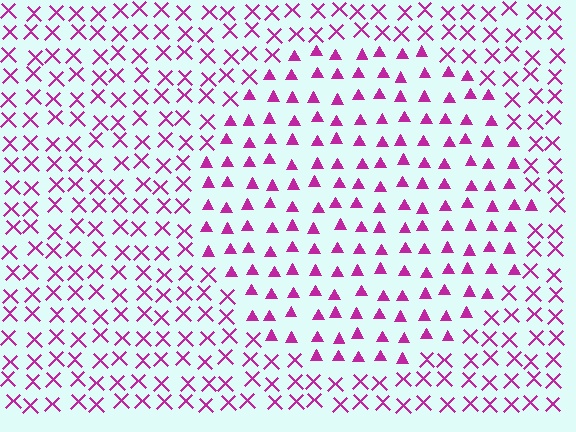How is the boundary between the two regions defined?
The boundary is defined by a change in element shape: triangles inside vs. X marks outside. All elements share the same color and spacing.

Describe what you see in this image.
The image is filled with small magenta elements arranged in a uniform grid. A circle-shaped region contains triangles, while the surrounding area contains X marks. The boundary is defined purely by the change in element shape.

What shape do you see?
I see a circle.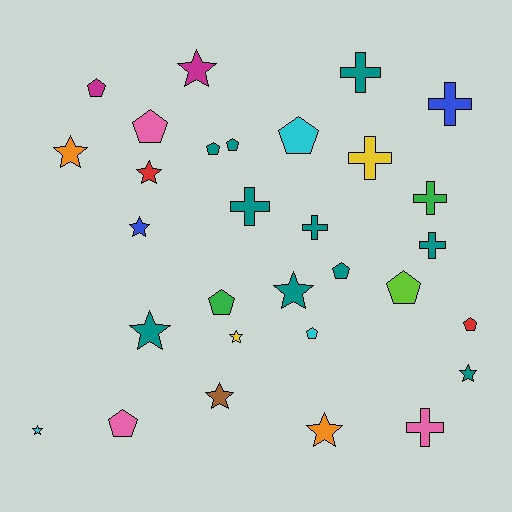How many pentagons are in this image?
There are 11 pentagons.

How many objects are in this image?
There are 30 objects.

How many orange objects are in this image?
There are 2 orange objects.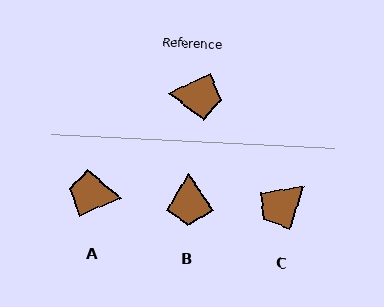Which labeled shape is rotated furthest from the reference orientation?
A, about 178 degrees away.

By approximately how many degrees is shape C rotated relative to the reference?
Approximately 133 degrees clockwise.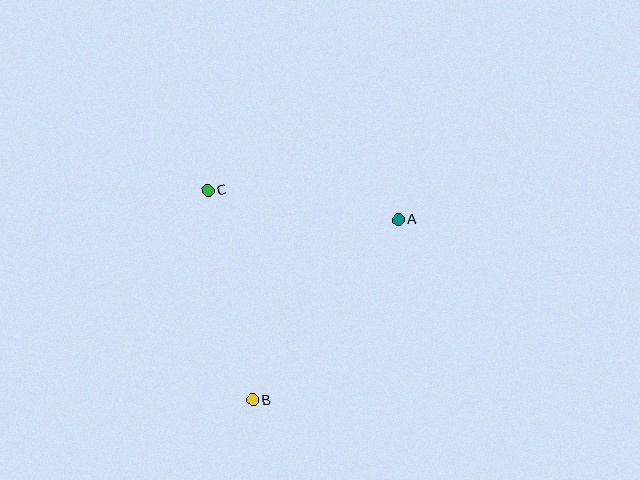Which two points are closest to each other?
Points A and C are closest to each other.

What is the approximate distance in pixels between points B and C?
The distance between B and C is approximately 215 pixels.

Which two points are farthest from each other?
Points A and B are farthest from each other.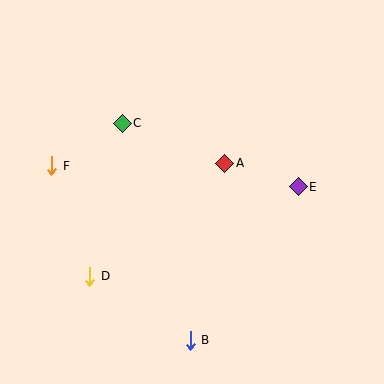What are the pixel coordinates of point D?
Point D is at (90, 276).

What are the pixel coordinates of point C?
Point C is at (122, 123).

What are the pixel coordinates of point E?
Point E is at (298, 187).